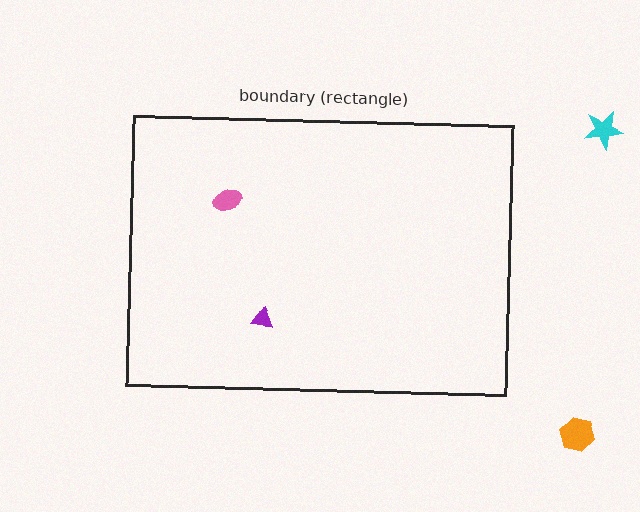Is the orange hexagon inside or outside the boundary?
Outside.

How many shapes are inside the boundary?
2 inside, 2 outside.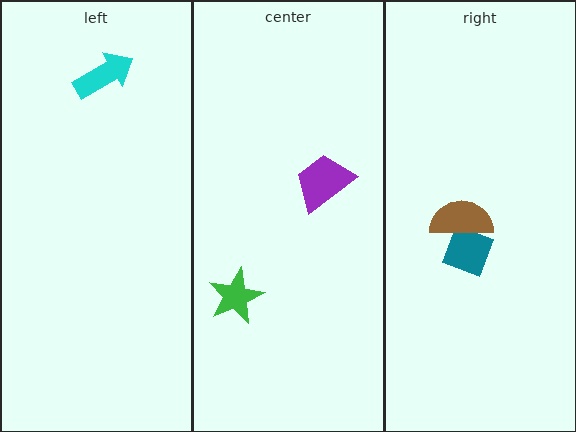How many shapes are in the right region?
2.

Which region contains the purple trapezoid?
The center region.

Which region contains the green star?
The center region.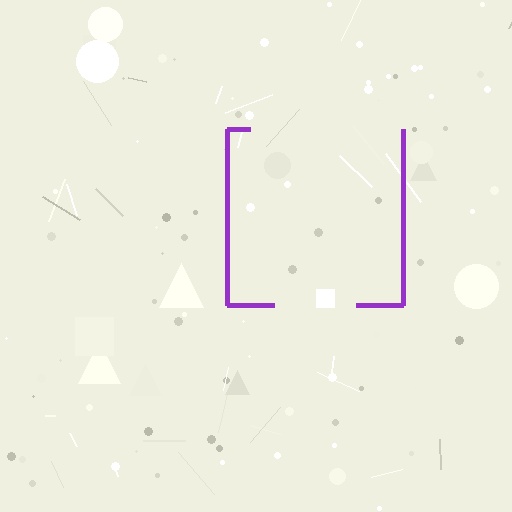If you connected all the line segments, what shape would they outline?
They would outline a square.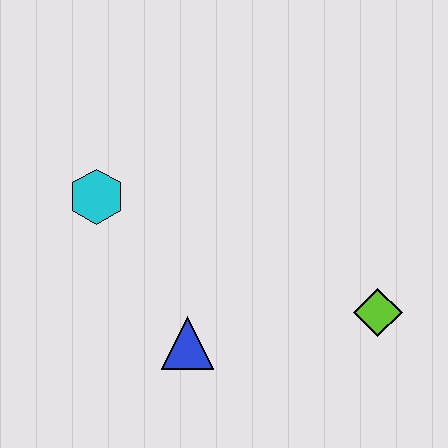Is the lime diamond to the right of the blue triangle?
Yes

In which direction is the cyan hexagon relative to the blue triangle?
The cyan hexagon is above the blue triangle.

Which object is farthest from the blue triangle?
The lime diamond is farthest from the blue triangle.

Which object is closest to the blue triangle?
The cyan hexagon is closest to the blue triangle.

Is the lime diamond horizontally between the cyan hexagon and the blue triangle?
No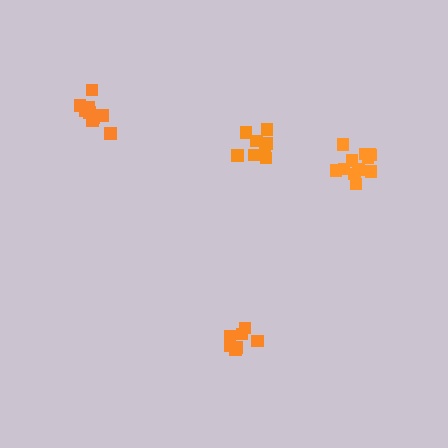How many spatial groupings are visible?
There are 4 spatial groupings.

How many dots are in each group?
Group 1: 7 dots, Group 2: 8 dots, Group 3: 12 dots, Group 4: 9 dots (36 total).